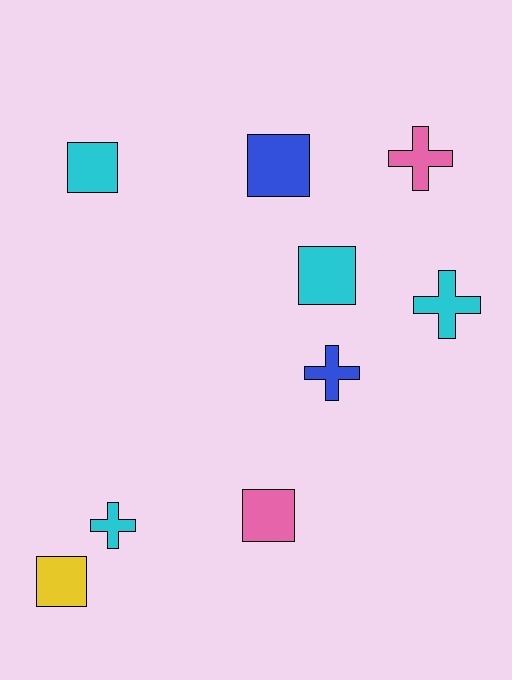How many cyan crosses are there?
There are 2 cyan crosses.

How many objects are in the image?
There are 9 objects.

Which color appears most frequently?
Cyan, with 4 objects.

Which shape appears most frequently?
Square, with 5 objects.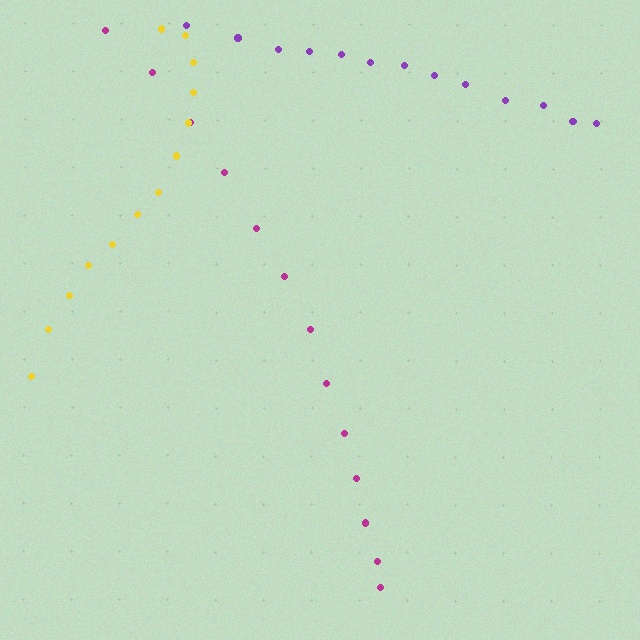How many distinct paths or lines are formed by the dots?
There are 3 distinct paths.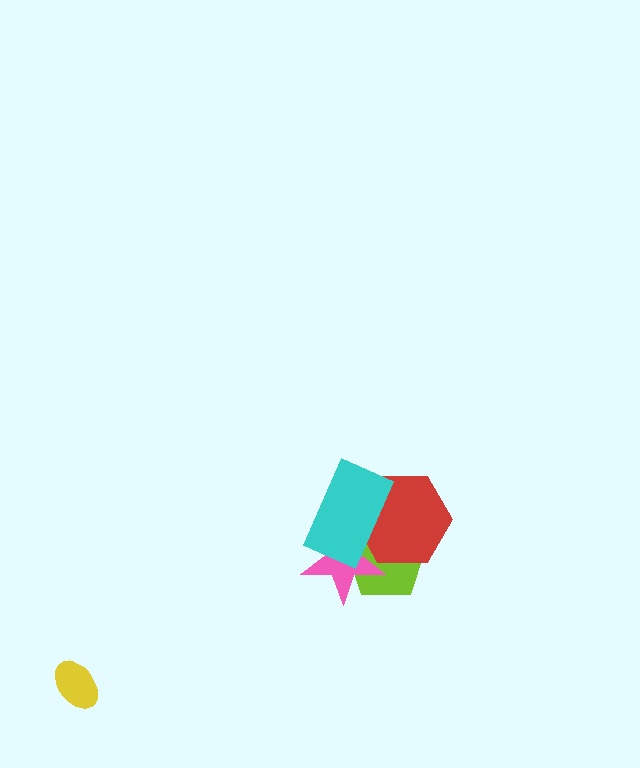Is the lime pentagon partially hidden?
Yes, it is partially covered by another shape.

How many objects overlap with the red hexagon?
3 objects overlap with the red hexagon.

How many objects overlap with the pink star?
3 objects overlap with the pink star.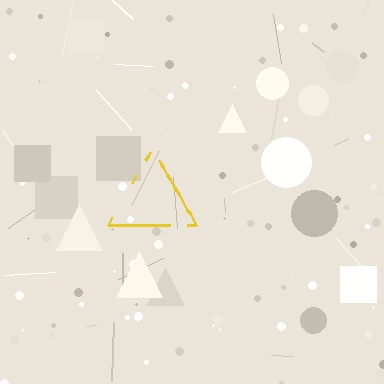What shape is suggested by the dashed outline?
The dashed outline suggests a triangle.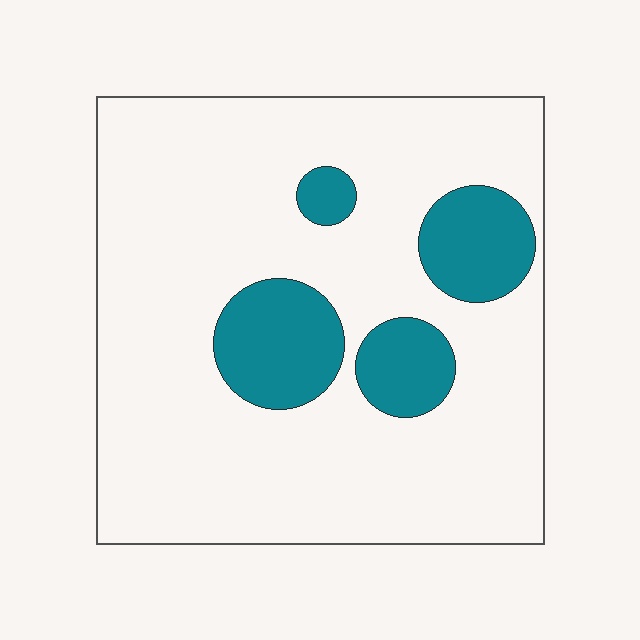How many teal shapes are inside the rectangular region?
4.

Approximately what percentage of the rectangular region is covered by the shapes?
Approximately 20%.